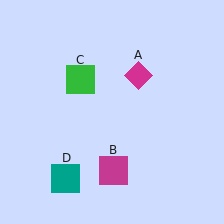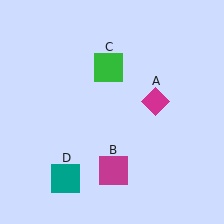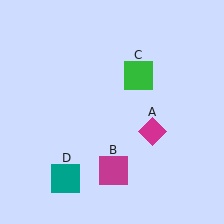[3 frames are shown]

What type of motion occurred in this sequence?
The magenta diamond (object A), green square (object C) rotated clockwise around the center of the scene.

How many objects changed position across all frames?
2 objects changed position: magenta diamond (object A), green square (object C).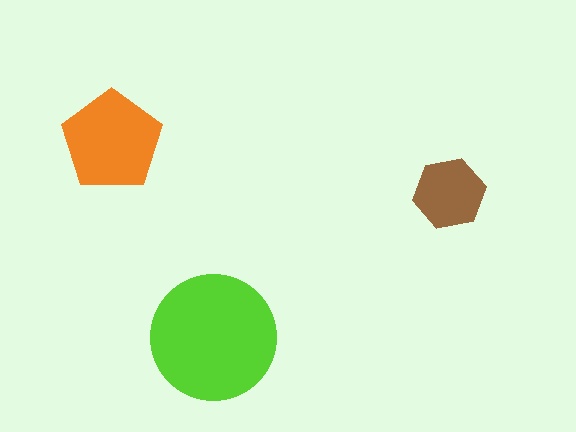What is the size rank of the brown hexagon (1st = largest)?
3rd.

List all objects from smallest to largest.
The brown hexagon, the orange pentagon, the lime circle.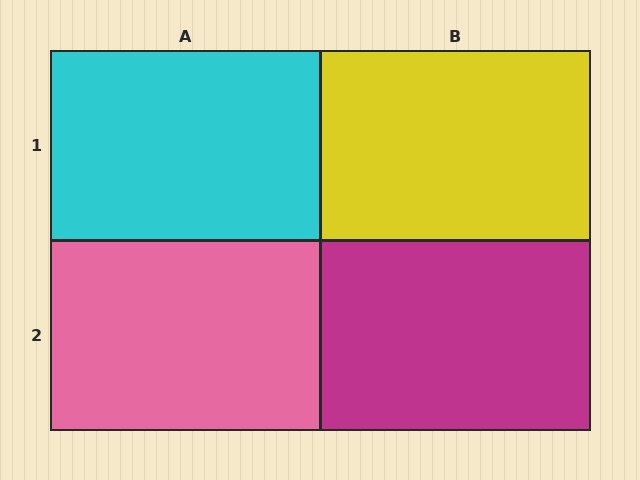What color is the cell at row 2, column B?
Magenta.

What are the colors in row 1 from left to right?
Cyan, yellow.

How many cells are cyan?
1 cell is cyan.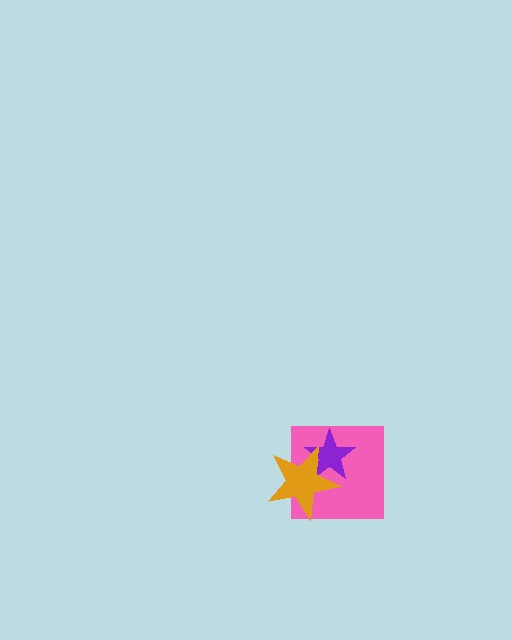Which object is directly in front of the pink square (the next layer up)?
The purple star is directly in front of the pink square.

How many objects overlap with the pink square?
2 objects overlap with the pink square.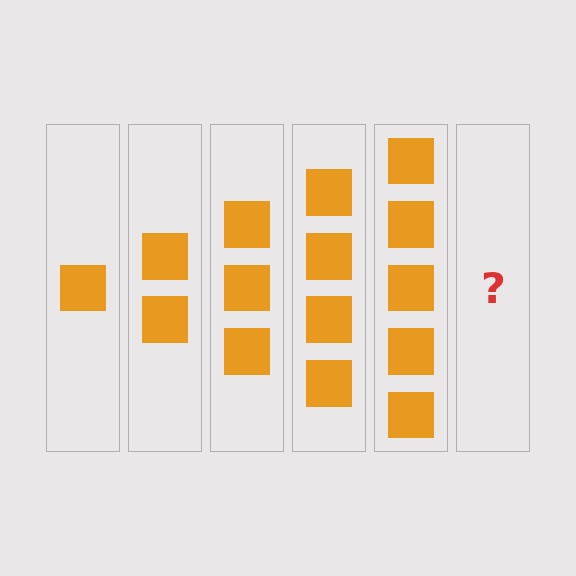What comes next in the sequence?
The next element should be 6 squares.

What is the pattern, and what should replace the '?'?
The pattern is that each step adds one more square. The '?' should be 6 squares.